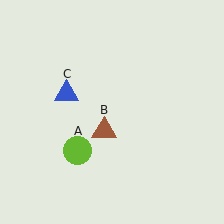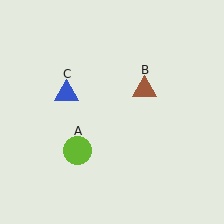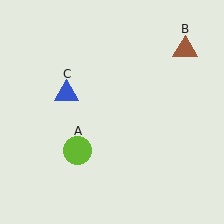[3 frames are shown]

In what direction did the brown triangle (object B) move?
The brown triangle (object B) moved up and to the right.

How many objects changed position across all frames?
1 object changed position: brown triangle (object B).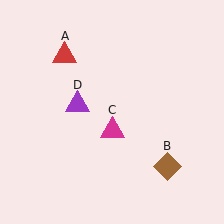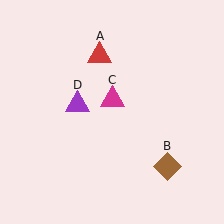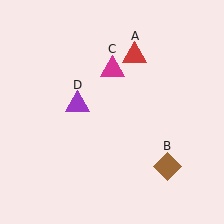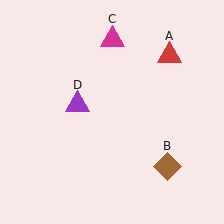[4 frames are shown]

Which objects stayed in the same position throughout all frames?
Brown diamond (object B) and purple triangle (object D) remained stationary.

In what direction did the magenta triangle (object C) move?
The magenta triangle (object C) moved up.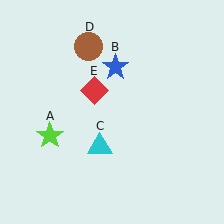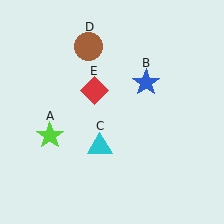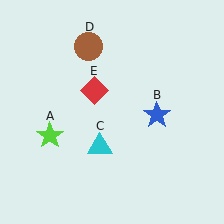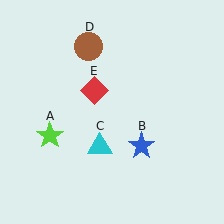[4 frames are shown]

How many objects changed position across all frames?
1 object changed position: blue star (object B).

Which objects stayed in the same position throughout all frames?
Lime star (object A) and cyan triangle (object C) and brown circle (object D) and red diamond (object E) remained stationary.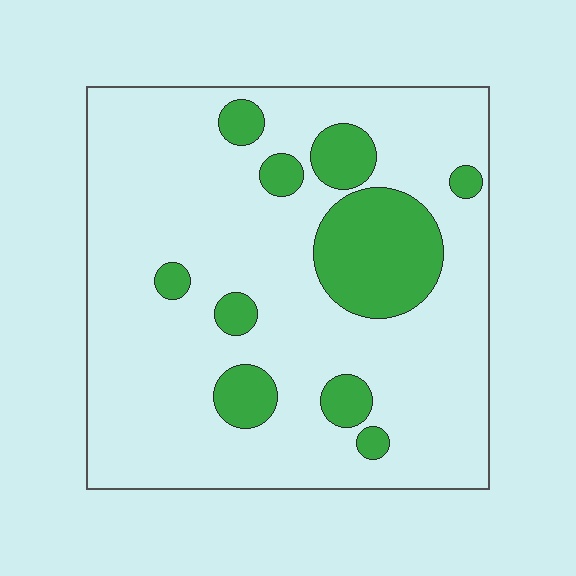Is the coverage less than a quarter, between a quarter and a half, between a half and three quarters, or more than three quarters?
Less than a quarter.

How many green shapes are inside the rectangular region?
10.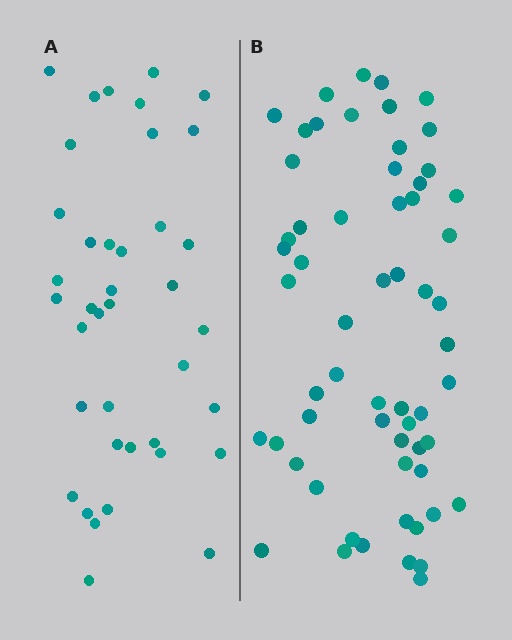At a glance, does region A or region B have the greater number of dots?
Region B (the right region) has more dots.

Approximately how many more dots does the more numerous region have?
Region B has approximately 20 more dots than region A.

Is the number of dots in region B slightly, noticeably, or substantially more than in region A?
Region B has substantially more. The ratio is roughly 1.5 to 1.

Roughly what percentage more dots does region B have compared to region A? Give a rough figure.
About 55% more.